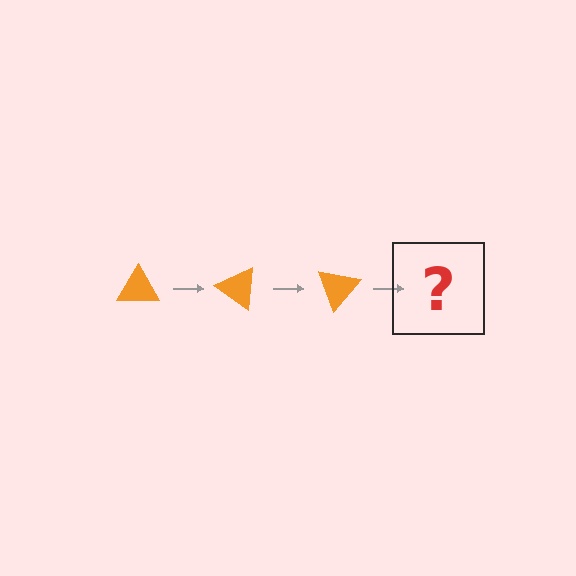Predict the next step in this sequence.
The next step is an orange triangle rotated 105 degrees.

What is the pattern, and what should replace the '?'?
The pattern is that the triangle rotates 35 degrees each step. The '?' should be an orange triangle rotated 105 degrees.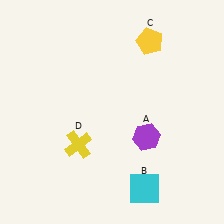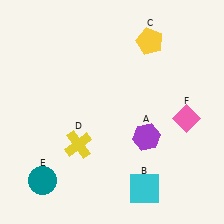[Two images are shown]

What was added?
A teal circle (E), a pink diamond (F) were added in Image 2.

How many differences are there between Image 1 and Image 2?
There are 2 differences between the two images.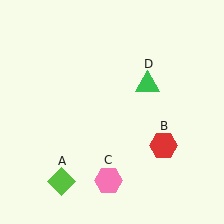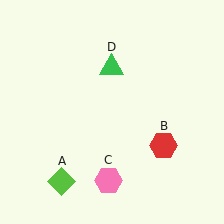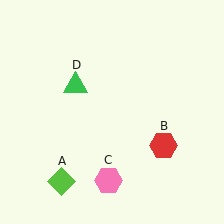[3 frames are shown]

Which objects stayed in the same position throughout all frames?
Lime diamond (object A) and red hexagon (object B) and pink hexagon (object C) remained stationary.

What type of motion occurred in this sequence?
The green triangle (object D) rotated counterclockwise around the center of the scene.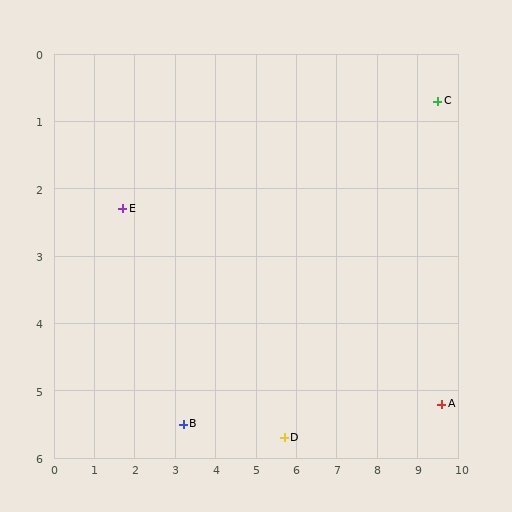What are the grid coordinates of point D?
Point D is at approximately (5.7, 5.7).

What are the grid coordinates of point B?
Point B is at approximately (3.2, 5.5).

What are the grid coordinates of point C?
Point C is at approximately (9.5, 0.7).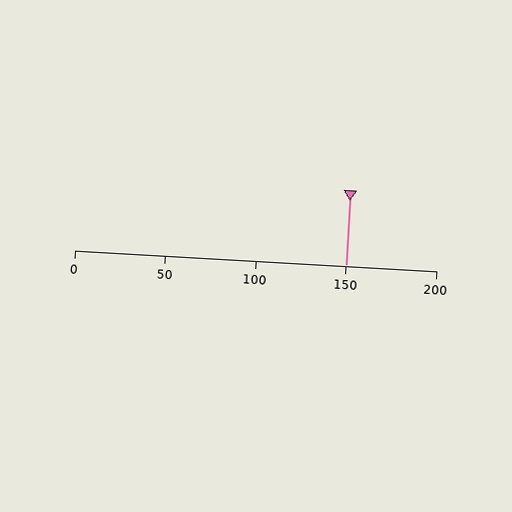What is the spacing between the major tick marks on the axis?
The major ticks are spaced 50 apart.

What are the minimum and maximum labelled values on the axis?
The axis runs from 0 to 200.